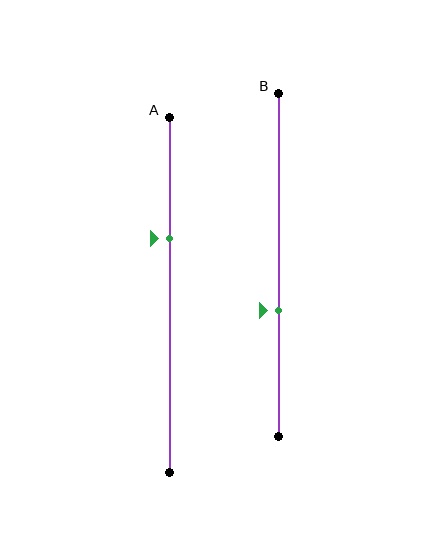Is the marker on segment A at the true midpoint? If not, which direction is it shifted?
No, the marker on segment A is shifted upward by about 16% of the segment length.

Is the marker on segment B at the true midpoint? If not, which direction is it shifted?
No, the marker on segment B is shifted downward by about 13% of the segment length.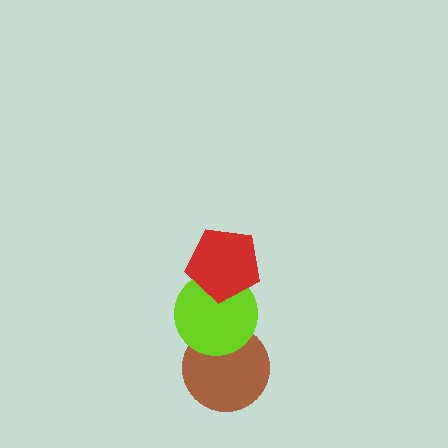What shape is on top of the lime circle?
The red pentagon is on top of the lime circle.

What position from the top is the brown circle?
The brown circle is 3rd from the top.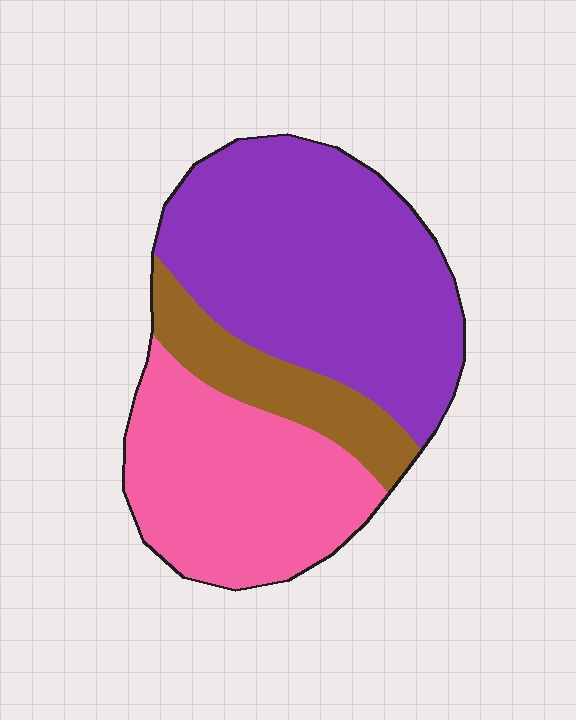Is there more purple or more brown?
Purple.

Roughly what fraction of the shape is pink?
Pink covers 34% of the shape.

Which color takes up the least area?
Brown, at roughly 15%.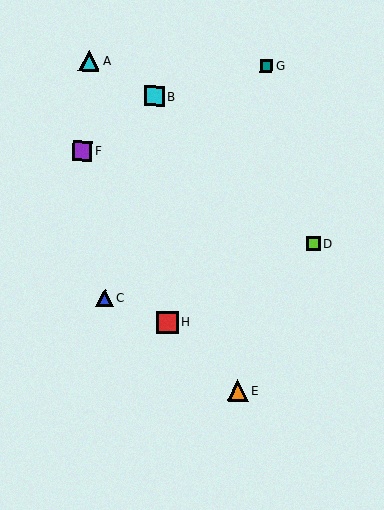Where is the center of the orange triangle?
The center of the orange triangle is at (238, 390).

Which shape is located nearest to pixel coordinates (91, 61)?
The cyan triangle (labeled A) at (89, 60) is nearest to that location.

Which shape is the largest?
The red square (labeled H) is the largest.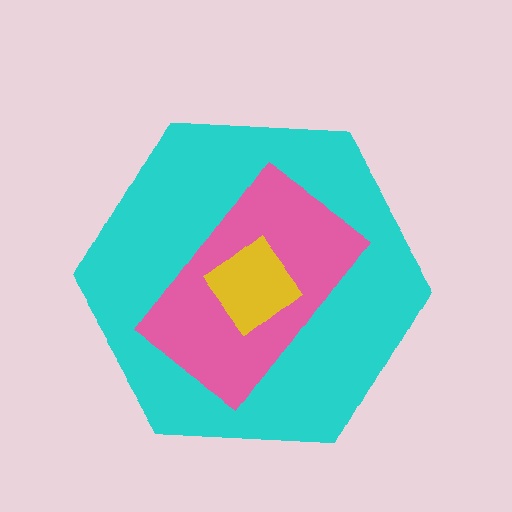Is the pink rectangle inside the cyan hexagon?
Yes.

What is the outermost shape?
The cyan hexagon.